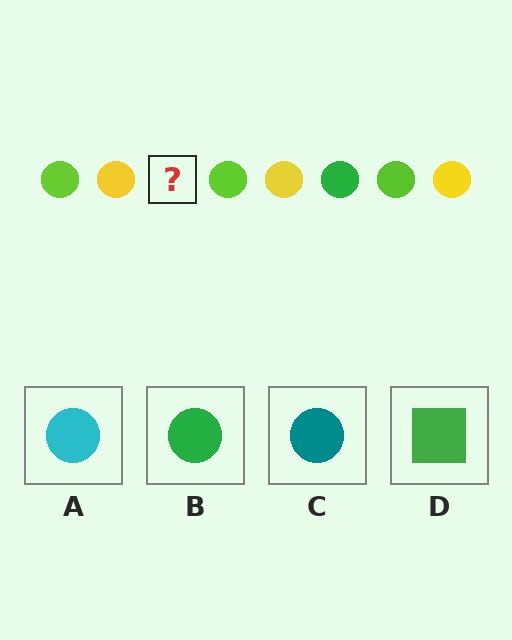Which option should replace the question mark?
Option B.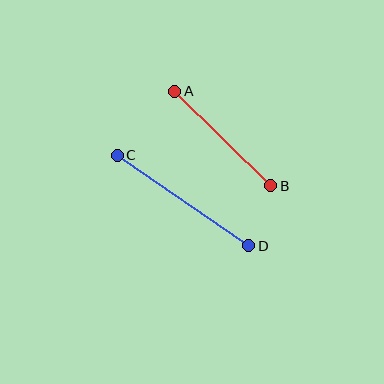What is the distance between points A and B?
The distance is approximately 135 pixels.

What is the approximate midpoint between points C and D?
The midpoint is at approximately (183, 201) pixels.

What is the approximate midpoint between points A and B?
The midpoint is at approximately (223, 139) pixels.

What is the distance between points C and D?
The distance is approximately 160 pixels.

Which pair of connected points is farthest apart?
Points C and D are farthest apart.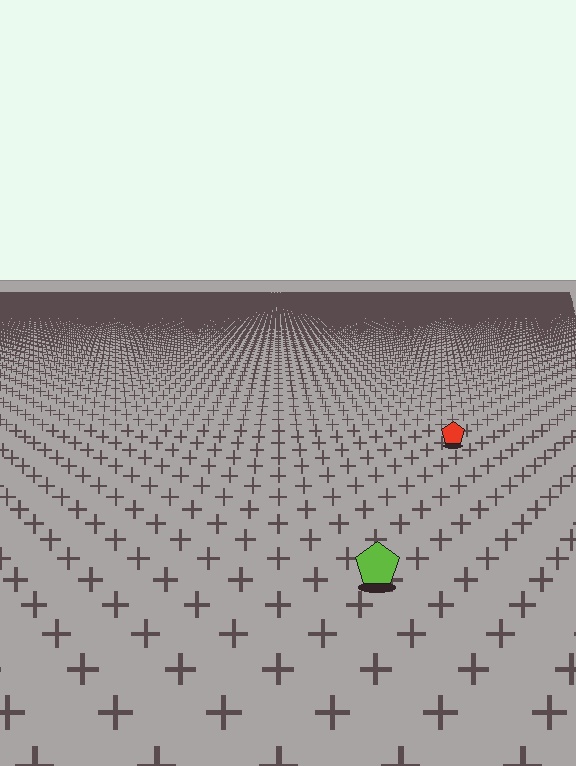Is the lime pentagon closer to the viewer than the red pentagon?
Yes. The lime pentagon is closer — you can tell from the texture gradient: the ground texture is coarser near it.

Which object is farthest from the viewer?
The red pentagon is farthest from the viewer. It appears smaller and the ground texture around it is denser.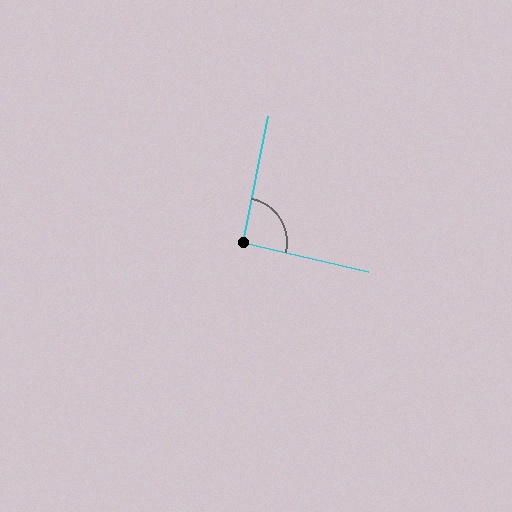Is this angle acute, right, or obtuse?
It is approximately a right angle.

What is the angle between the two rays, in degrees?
Approximately 92 degrees.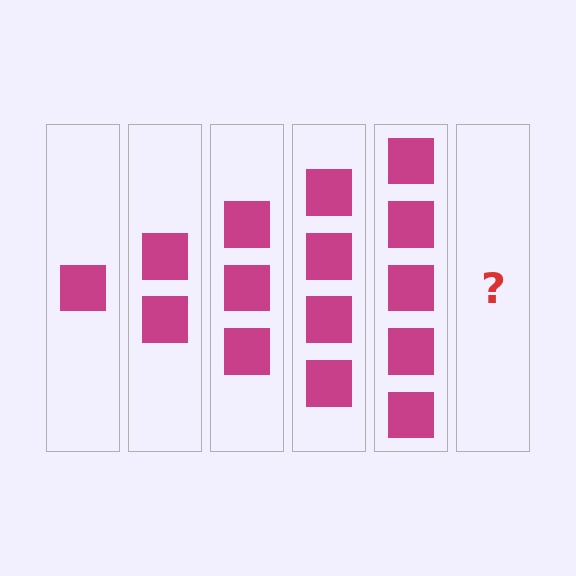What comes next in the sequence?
The next element should be 6 squares.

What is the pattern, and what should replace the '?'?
The pattern is that each step adds one more square. The '?' should be 6 squares.